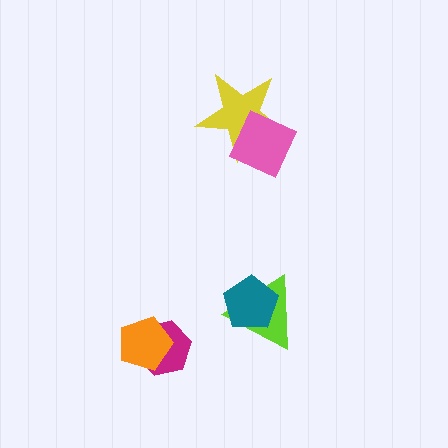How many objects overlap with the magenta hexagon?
1 object overlaps with the magenta hexagon.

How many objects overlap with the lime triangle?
1 object overlaps with the lime triangle.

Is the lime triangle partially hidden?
Yes, it is partially covered by another shape.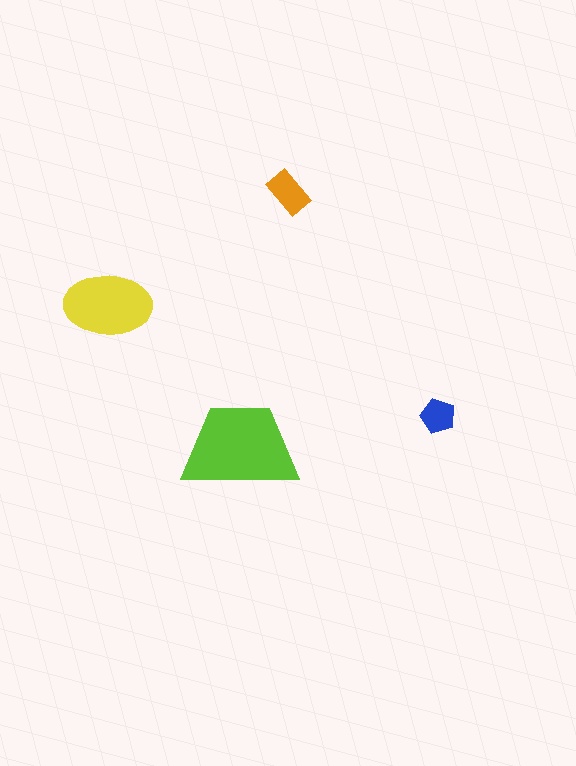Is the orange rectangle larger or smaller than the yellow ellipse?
Smaller.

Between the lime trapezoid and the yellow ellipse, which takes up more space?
The lime trapezoid.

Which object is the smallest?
The blue pentagon.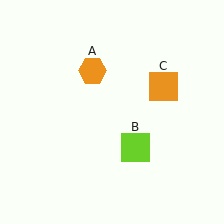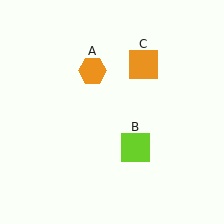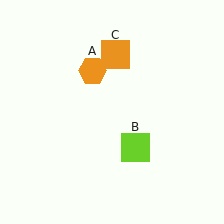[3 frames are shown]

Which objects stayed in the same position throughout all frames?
Orange hexagon (object A) and lime square (object B) remained stationary.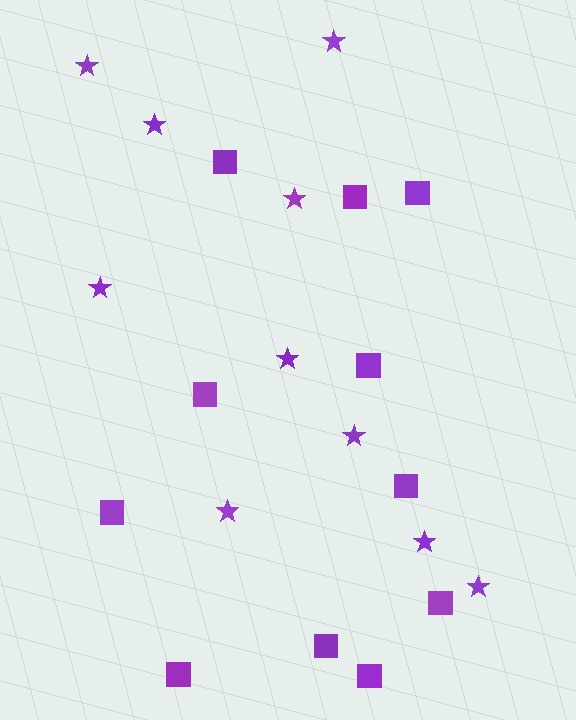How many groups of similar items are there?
There are 2 groups: one group of stars (10) and one group of squares (11).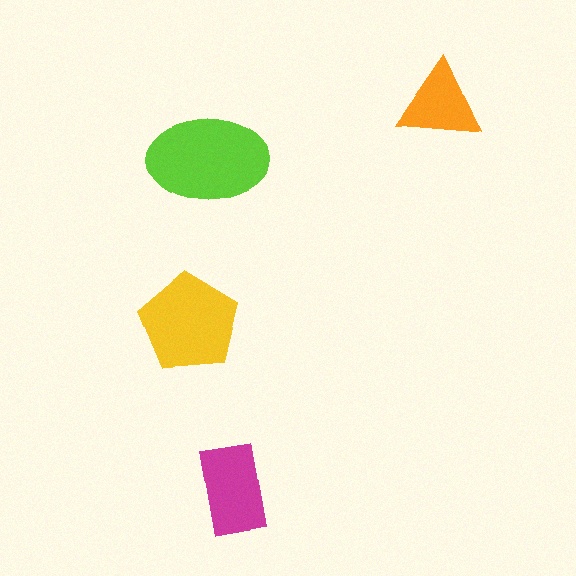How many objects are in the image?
There are 4 objects in the image.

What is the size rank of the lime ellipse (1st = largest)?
1st.